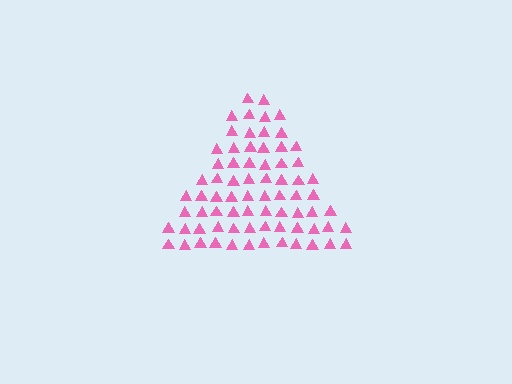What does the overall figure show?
The overall figure shows a triangle.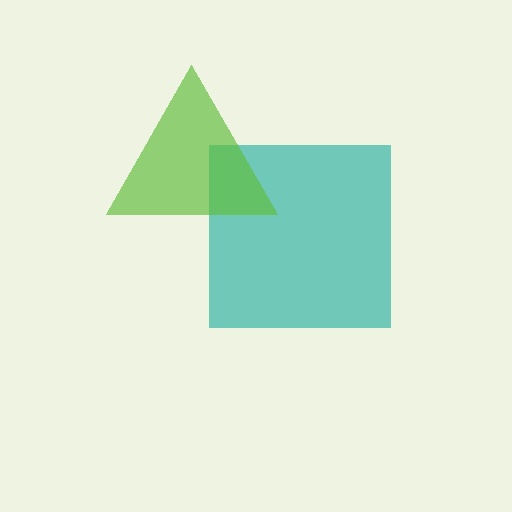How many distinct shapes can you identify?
There are 2 distinct shapes: a teal square, a lime triangle.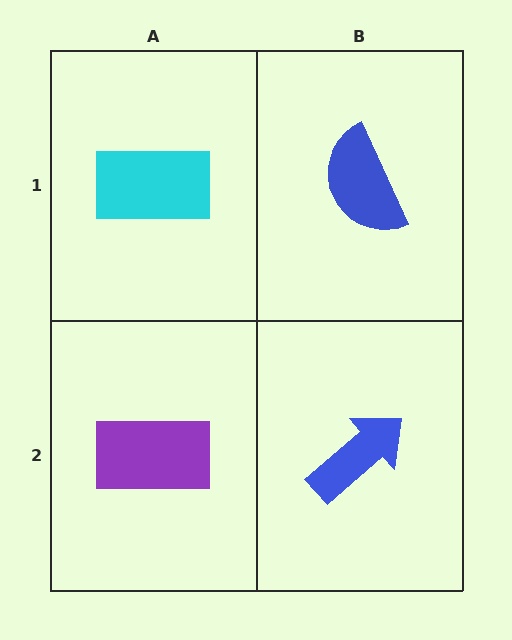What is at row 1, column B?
A blue semicircle.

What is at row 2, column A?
A purple rectangle.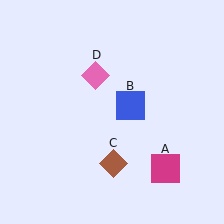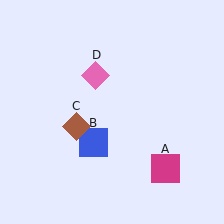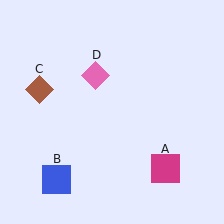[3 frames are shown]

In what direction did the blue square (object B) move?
The blue square (object B) moved down and to the left.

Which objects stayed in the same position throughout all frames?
Magenta square (object A) and pink diamond (object D) remained stationary.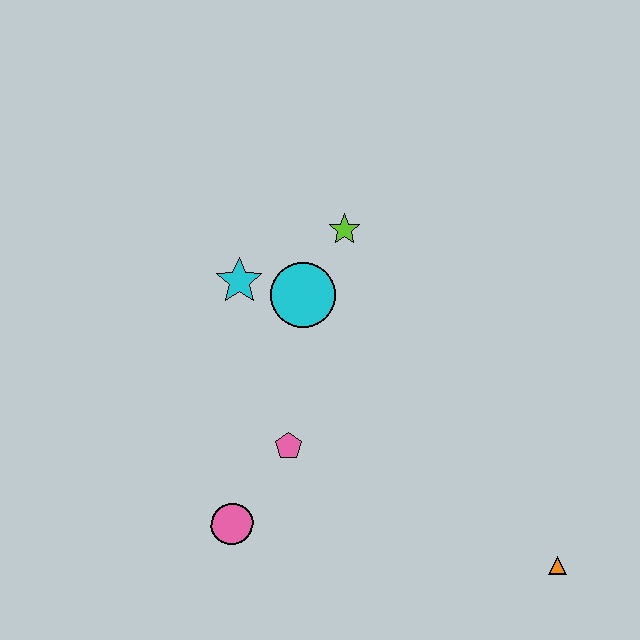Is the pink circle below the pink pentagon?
Yes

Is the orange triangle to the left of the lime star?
No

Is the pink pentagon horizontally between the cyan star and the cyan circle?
Yes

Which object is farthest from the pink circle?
The orange triangle is farthest from the pink circle.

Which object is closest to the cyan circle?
The cyan star is closest to the cyan circle.